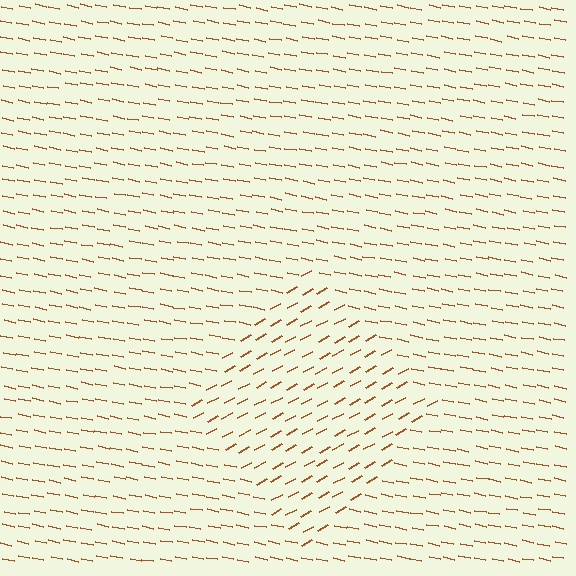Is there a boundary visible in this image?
Yes, there is a texture boundary formed by a change in line orientation.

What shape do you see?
I see a diamond.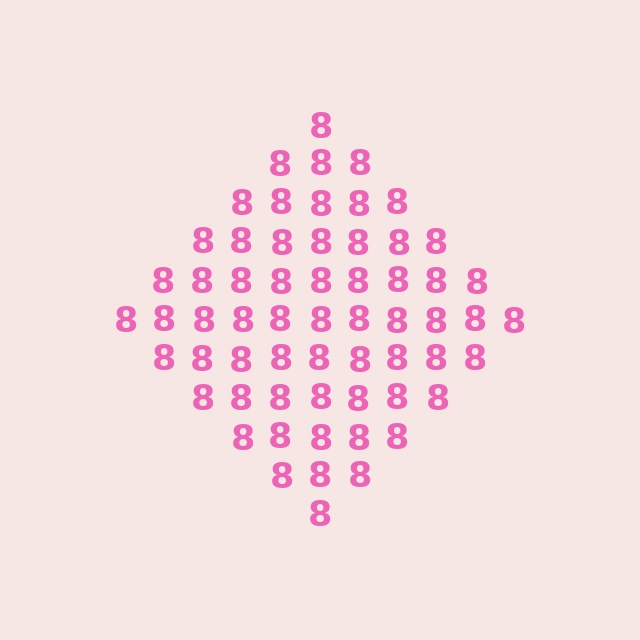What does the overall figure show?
The overall figure shows a diamond.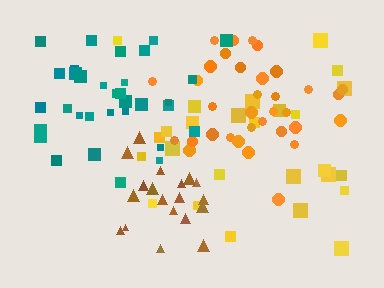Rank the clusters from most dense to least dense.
brown, teal, orange, yellow.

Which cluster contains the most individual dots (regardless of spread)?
Orange (34).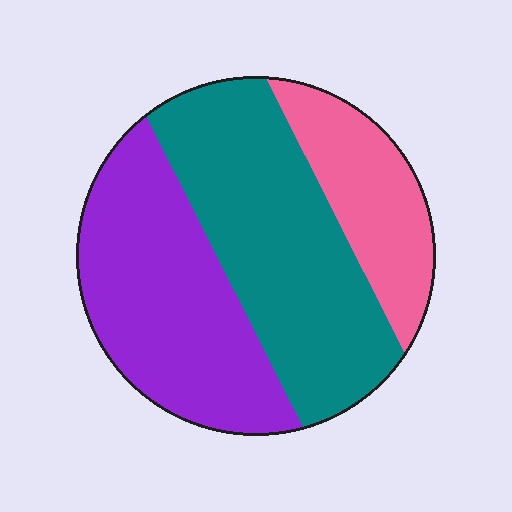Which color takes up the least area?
Pink, at roughly 20%.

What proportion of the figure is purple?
Purple takes up about three eighths (3/8) of the figure.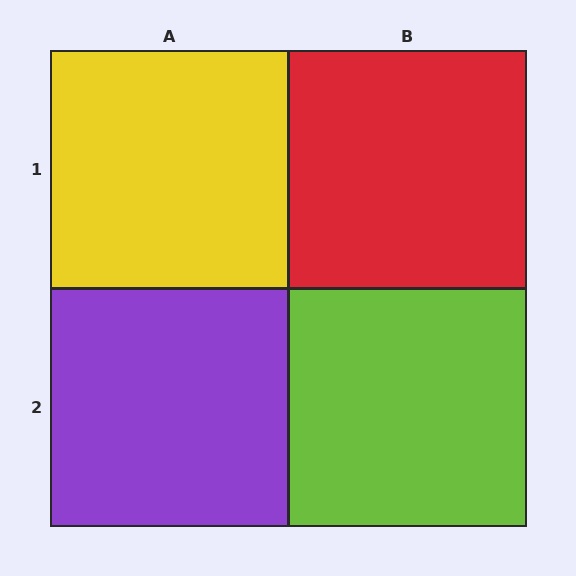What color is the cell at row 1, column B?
Red.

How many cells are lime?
1 cell is lime.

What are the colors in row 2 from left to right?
Purple, lime.